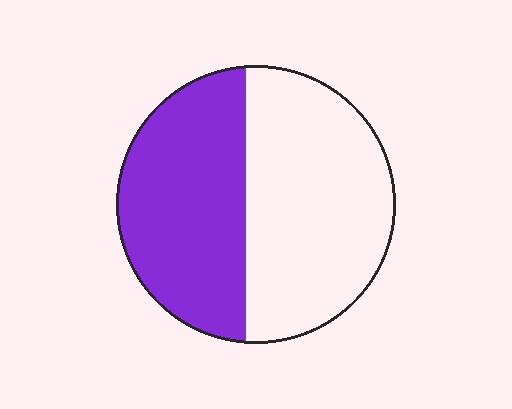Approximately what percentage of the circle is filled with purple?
Approximately 45%.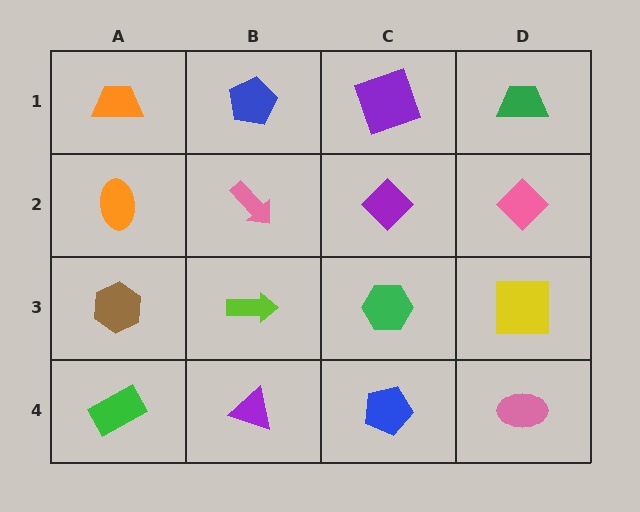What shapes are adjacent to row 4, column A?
A brown hexagon (row 3, column A), a purple triangle (row 4, column B).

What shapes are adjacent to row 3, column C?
A purple diamond (row 2, column C), a blue pentagon (row 4, column C), a lime arrow (row 3, column B), a yellow square (row 3, column D).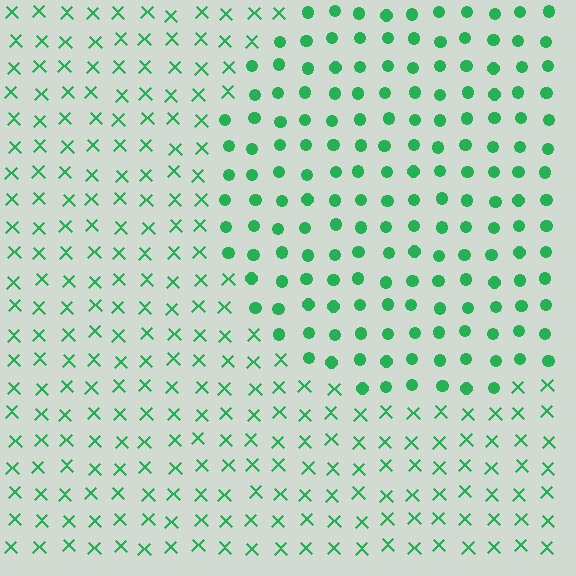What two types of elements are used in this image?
The image uses circles inside the circle region and X marks outside it.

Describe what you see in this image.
The image is filled with small green elements arranged in a uniform grid. A circle-shaped region contains circles, while the surrounding area contains X marks. The boundary is defined purely by the change in element shape.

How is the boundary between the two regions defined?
The boundary is defined by a change in element shape: circles inside vs. X marks outside. All elements share the same color and spacing.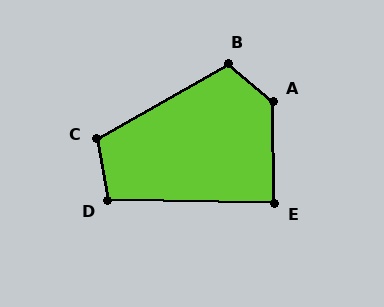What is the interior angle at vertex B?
Approximately 111 degrees (obtuse).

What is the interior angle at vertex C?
Approximately 109 degrees (obtuse).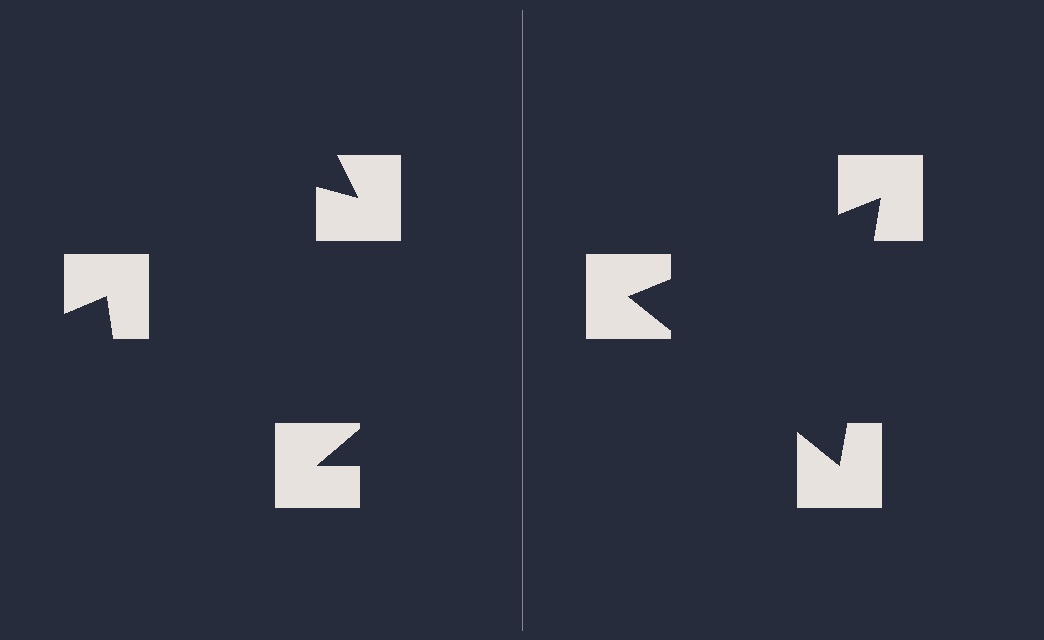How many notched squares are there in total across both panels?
6 — 3 on each side.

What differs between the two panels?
The notched squares are positioned identically on both sides; only the wedge orientations differ. On the right they align to a triangle; on the left they are misaligned.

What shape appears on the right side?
An illusory triangle.